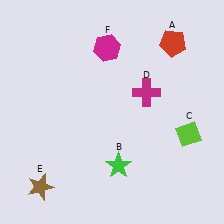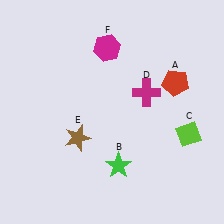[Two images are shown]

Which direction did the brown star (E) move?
The brown star (E) moved up.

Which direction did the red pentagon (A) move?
The red pentagon (A) moved down.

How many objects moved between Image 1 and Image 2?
2 objects moved between the two images.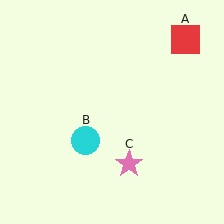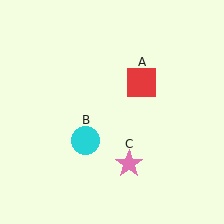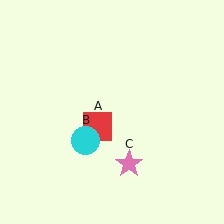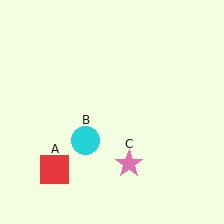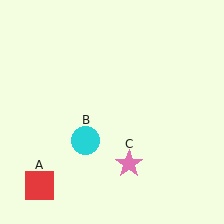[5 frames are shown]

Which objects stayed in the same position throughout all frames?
Cyan circle (object B) and pink star (object C) remained stationary.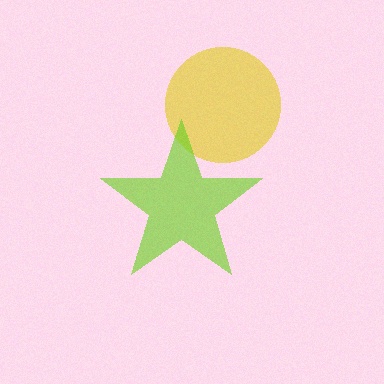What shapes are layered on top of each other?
The layered shapes are: a yellow circle, a lime star.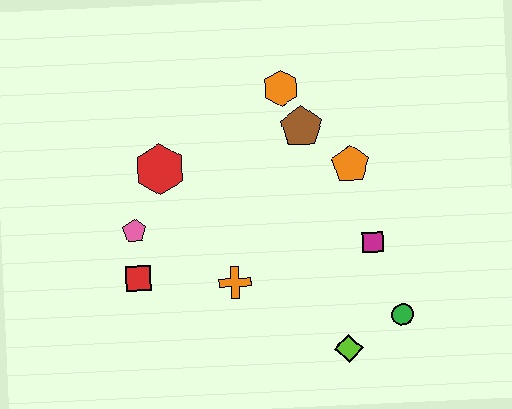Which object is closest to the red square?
The pink pentagon is closest to the red square.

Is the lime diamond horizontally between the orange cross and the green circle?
Yes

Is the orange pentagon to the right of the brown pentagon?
Yes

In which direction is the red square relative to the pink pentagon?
The red square is below the pink pentagon.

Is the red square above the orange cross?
Yes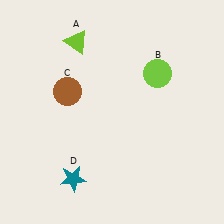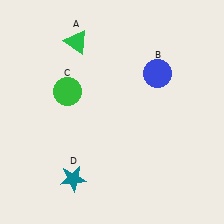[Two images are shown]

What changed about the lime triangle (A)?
In Image 1, A is lime. In Image 2, it changed to green.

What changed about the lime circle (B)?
In Image 1, B is lime. In Image 2, it changed to blue.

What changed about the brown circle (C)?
In Image 1, C is brown. In Image 2, it changed to green.